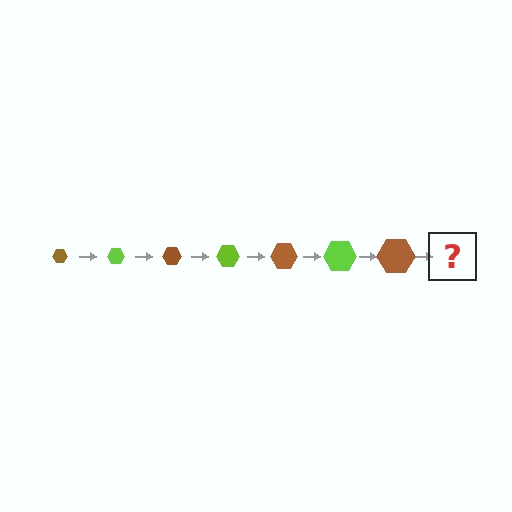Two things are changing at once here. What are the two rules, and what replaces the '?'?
The two rules are that the hexagon grows larger each step and the color cycles through brown and lime. The '?' should be a lime hexagon, larger than the previous one.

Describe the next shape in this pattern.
It should be a lime hexagon, larger than the previous one.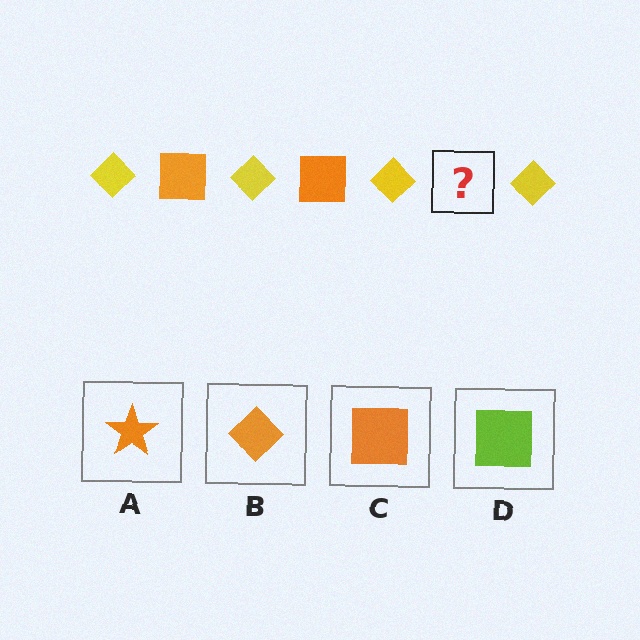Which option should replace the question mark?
Option C.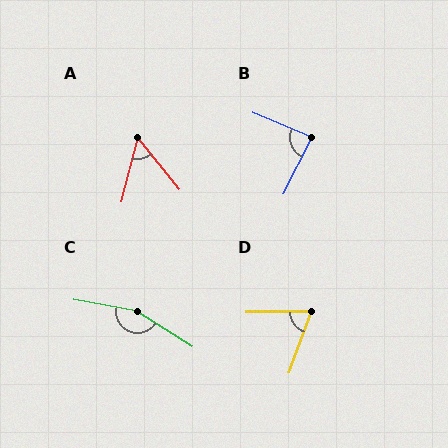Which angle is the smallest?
A, at approximately 53 degrees.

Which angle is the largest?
C, at approximately 157 degrees.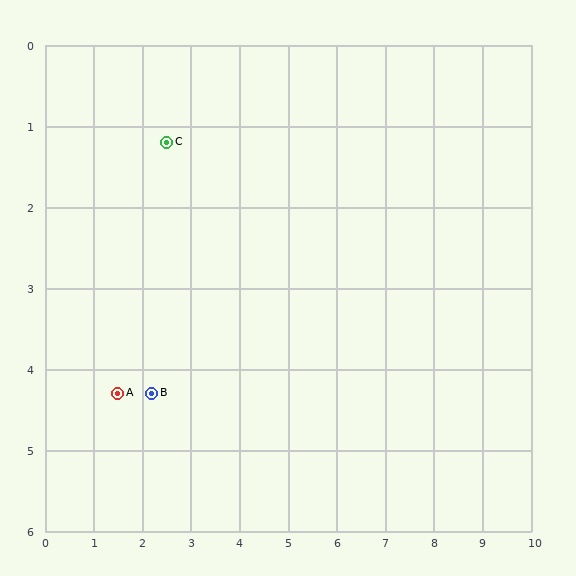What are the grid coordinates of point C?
Point C is at approximately (2.5, 1.2).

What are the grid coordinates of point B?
Point B is at approximately (2.2, 4.3).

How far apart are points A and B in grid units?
Points A and B are about 0.7 grid units apart.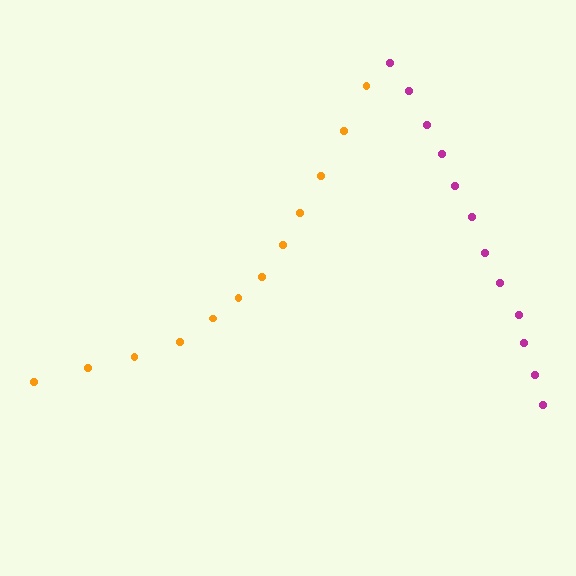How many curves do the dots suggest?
There are 2 distinct paths.